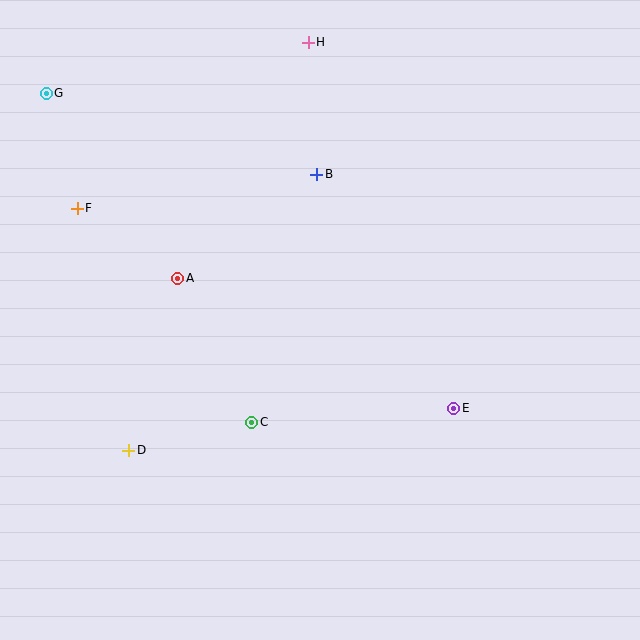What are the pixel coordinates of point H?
Point H is at (308, 42).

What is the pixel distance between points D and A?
The distance between D and A is 179 pixels.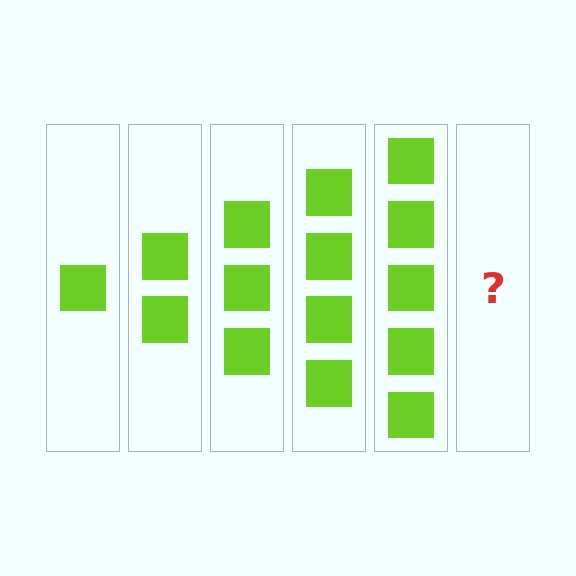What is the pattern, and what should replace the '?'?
The pattern is that each step adds one more square. The '?' should be 6 squares.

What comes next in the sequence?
The next element should be 6 squares.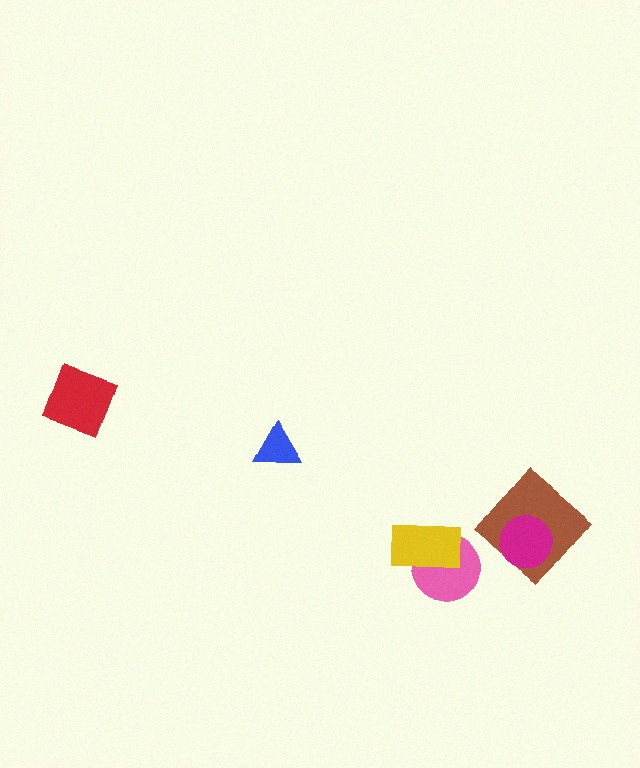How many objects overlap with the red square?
0 objects overlap with the red square.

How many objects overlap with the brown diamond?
1 object overlaps with the brown diamond.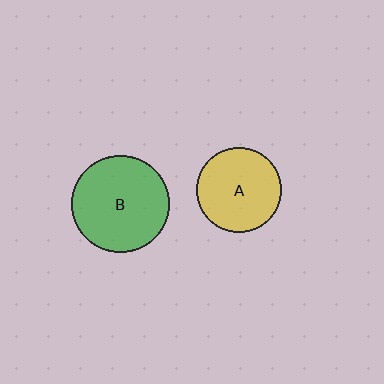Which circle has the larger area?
Circle B (green).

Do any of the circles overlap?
No, none of the circles overlap.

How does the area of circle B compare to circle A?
Approximately 1.3 times.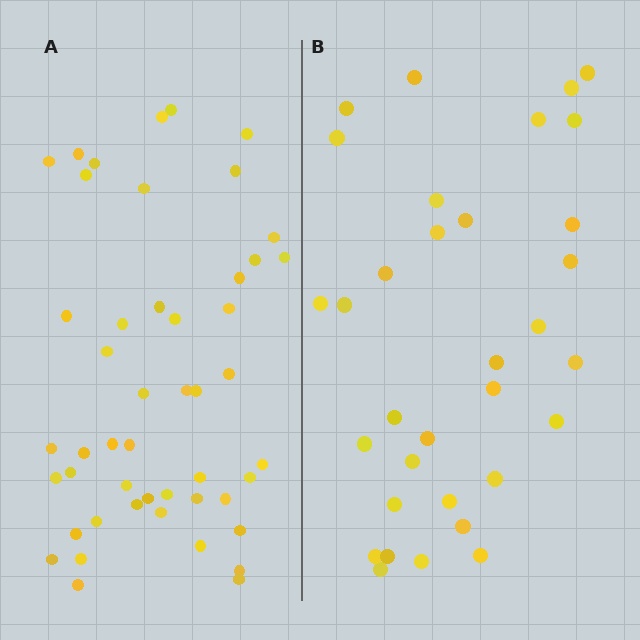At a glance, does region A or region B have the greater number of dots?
Region A (the left region) has more dots.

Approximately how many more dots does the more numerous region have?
Region A has approximately 15 more dots than region B.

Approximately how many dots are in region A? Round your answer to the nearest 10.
About 50 dots. (The exact count is 48, which rounds to 50.)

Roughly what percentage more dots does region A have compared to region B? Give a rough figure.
About 45% more.